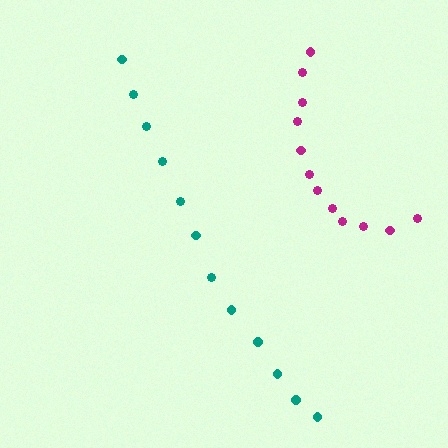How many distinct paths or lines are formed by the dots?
There are 2 distinct paths.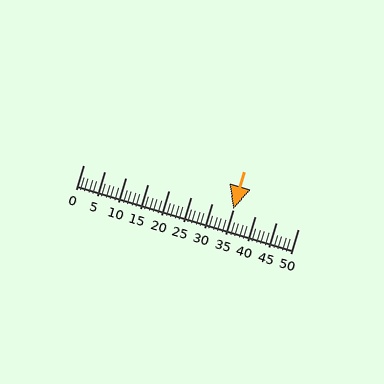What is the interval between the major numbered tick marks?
The major tick marks are spaced 5 units apart.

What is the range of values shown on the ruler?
The ruler shows values from 0 to 50.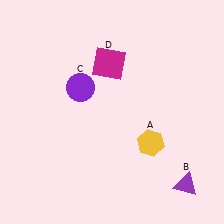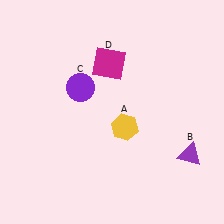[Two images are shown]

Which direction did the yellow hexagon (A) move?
The yellow hexagon (A) moved left.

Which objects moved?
The objects that moved are: the yellow hexagon (A), the purple triangle (B).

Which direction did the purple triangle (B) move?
The purple triangle (B) moved up.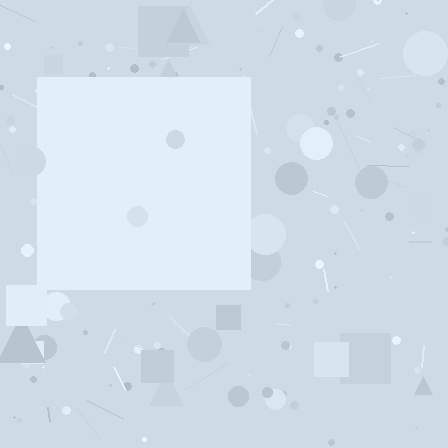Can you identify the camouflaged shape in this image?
The camouflaged shape is a square.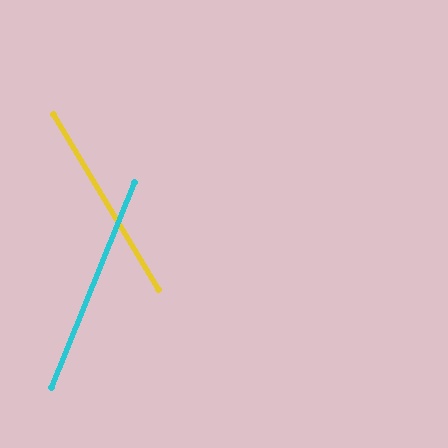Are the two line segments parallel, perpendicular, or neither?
Neither parallel nor perpendicular — they differ by about 53°.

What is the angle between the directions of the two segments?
Approximately 53 degrees.